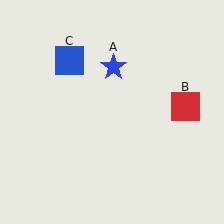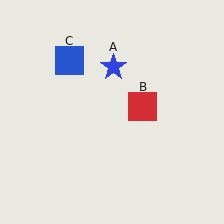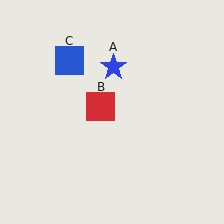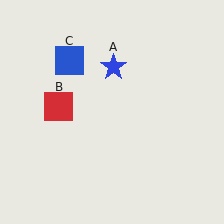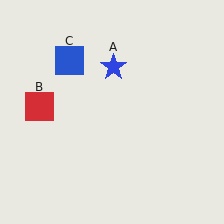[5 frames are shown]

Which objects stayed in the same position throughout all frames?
Blue star (object A) and blue square (object C) remained stationary.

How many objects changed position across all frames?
1 object changed position: red square (object B).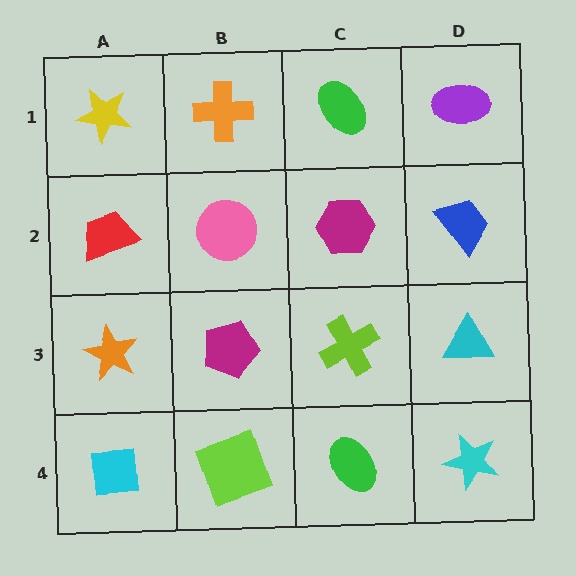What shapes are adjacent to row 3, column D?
A blue trapezoid (row 2, column D), a cyan star (row 4, column D), a lime cross (row 3, column C).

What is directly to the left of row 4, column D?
A green ellipse.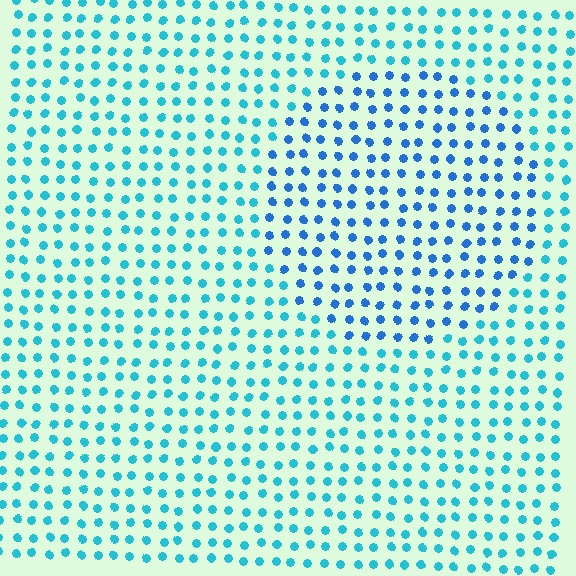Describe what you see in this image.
The image is filled with small cyan elements in a uniform arrangement. A circle-shaped region is visible where the elements are tinted to a slightly different hue, forming a subtle color boundary.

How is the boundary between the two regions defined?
The boundary is defined purely by a slight shift in hue (about 27 degrees). Spacing, size, and orientation are identical on both sides.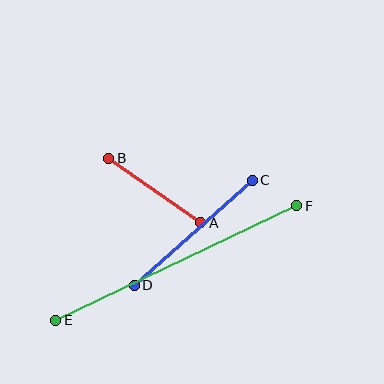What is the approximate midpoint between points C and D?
The midpoint is at approximately (193, 233) pixels.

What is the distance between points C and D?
The distance is approximately 158 pixels.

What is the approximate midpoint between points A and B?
The midpoint is at approximately (155, 190) pixels.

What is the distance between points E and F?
The distance is approximately 267 pixels.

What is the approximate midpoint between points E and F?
The midpoint is at approximately (176, 263) pixels.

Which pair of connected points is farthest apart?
Points E and F are farthest apart.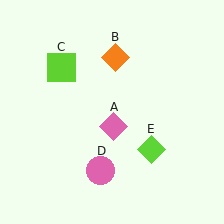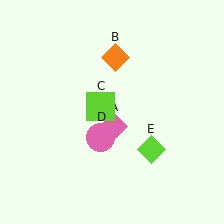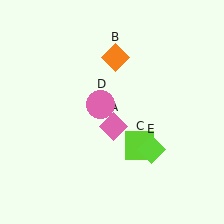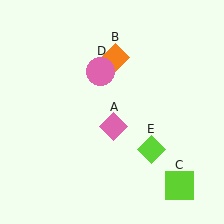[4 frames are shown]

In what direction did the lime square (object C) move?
The lime square (object C) moved down and to the right.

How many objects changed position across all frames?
2 objects changed position: lime square (object C), pink circle (object D).